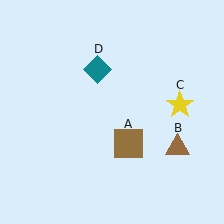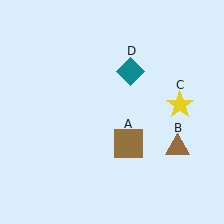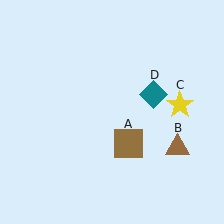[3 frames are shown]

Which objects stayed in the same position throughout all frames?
Brown square (object A) and brown triangle (object B) and yellow star (object C) remained stationary.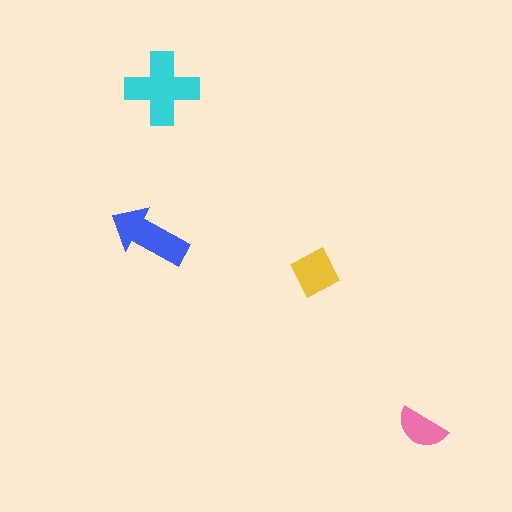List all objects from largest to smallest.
The cyan cross, the blue arrow, the yellow diamond, the pink semicircle.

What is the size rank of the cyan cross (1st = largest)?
1st.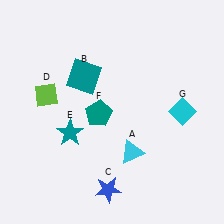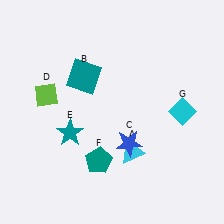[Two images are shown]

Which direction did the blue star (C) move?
The blue star (C) moved up.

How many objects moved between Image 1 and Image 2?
2 objects moved between the two images.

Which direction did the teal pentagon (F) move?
The teal pentagon (F) moved down.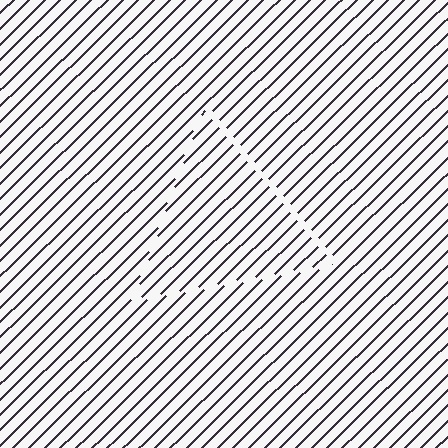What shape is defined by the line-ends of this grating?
An illusory triangle. The interior of the shape contains the same grating, shifted by half a period — the contour is defined by the phase discontinuity where line-ends from the inner and outer gratings abut.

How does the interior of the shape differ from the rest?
The interior of the shape contains the same grating, shifted by half a period — the contour is defined by the phase discontinuity where line-ends from the inner and outer gratings abut.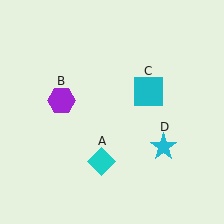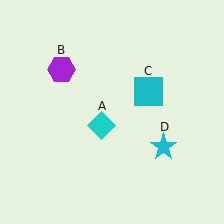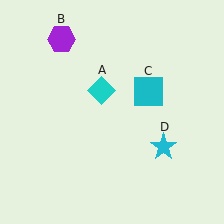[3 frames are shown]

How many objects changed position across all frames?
2 objects changed position: cyan diamond (object A), purple hexagon (object B).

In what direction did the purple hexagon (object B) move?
The purple hexagon (object B) moved up.